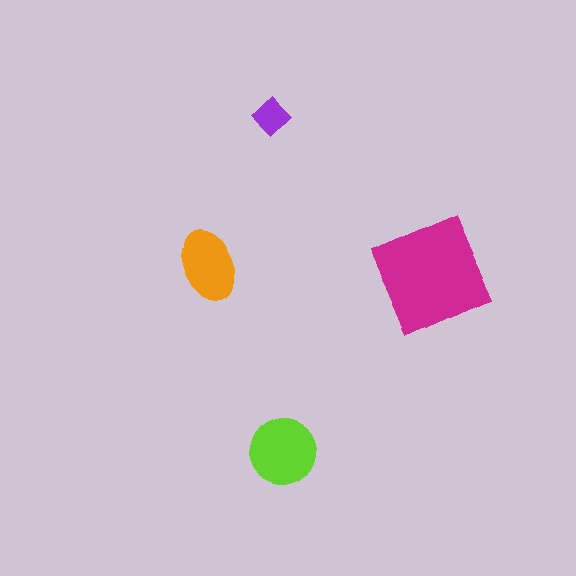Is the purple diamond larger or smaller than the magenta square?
Smaller.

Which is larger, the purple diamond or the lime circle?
The lime circle.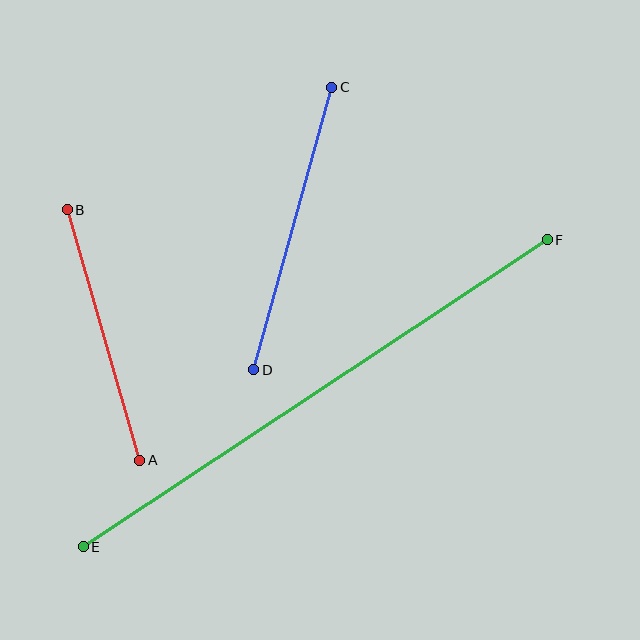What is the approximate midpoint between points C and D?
The midpoint is at approximately (293, 228) pixels.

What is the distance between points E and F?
The distance is approximately 556 pixels.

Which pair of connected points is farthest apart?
Points E and F are farthest apart.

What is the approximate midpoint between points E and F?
The midpoint is at approximately (315, 393) pixels.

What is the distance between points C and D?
The distance is approximately 293 pixels.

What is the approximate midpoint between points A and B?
The midpoint is at approximately (103, 335) pixels.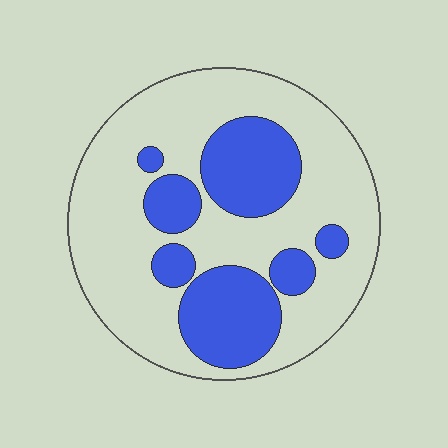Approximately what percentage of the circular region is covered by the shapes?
Approximately 30%.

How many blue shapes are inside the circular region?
7.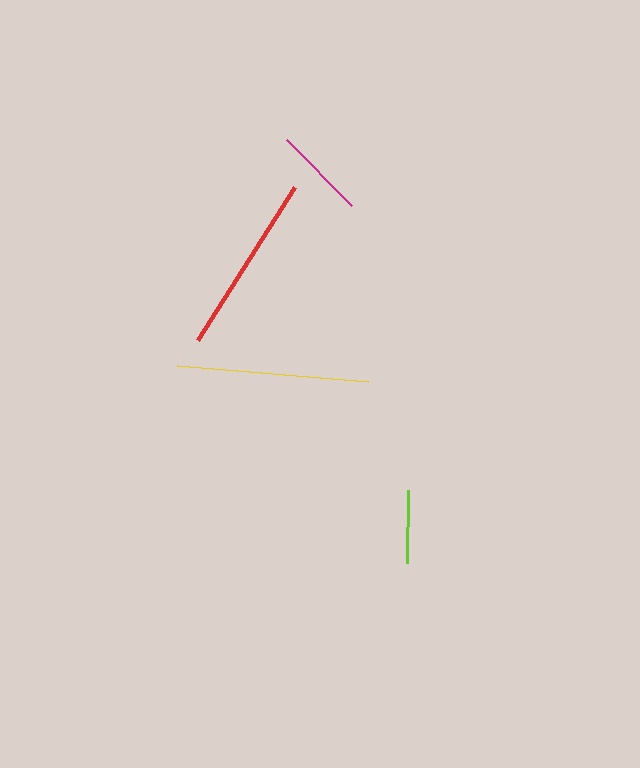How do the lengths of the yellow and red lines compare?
The yellow and red lines are approximately the same length.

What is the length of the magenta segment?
The magenta segment is approximately 93 pixels long.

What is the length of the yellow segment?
The yellow segment is approximately 192 pixels long.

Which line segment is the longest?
The yellow line is the longest at approximately 192 pixels.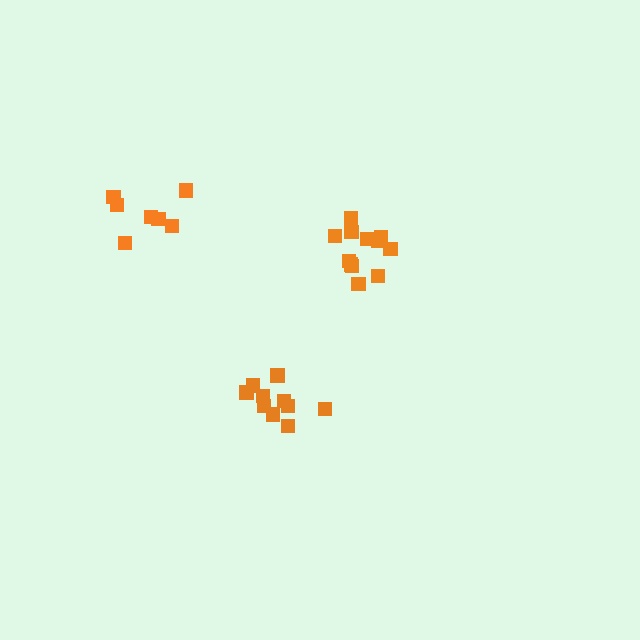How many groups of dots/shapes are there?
There are 3 groups.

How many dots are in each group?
Group 1: 7 dots, Group 2: 12 dots, Group 3: 10 dots (29 total).